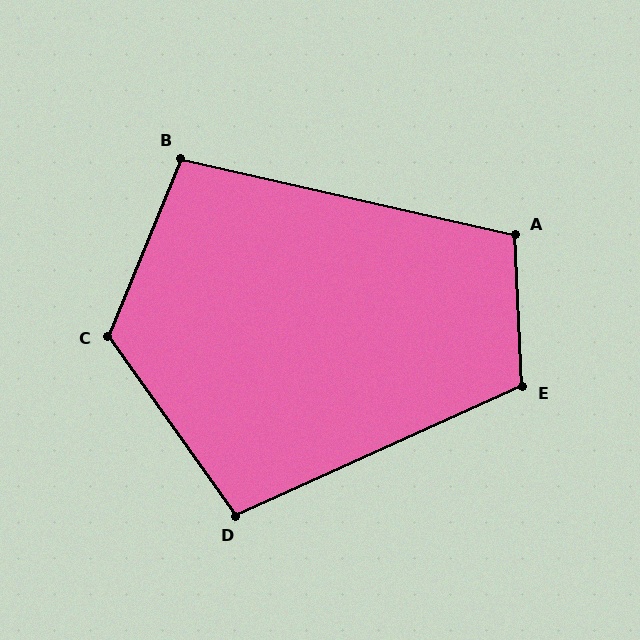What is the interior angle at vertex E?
Approximately 112 degrees (obtuse).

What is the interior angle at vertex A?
Approximately 106 degrees (obtuse).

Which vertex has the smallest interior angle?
B, at approximately 100 degrees.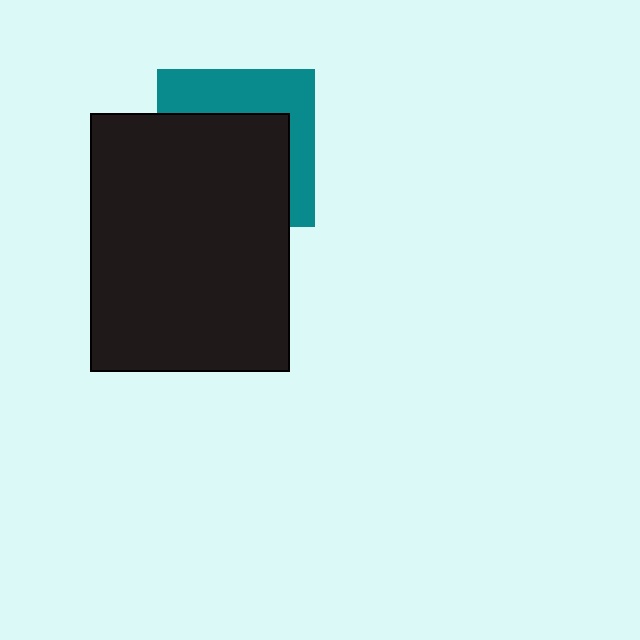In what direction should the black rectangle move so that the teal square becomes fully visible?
The black rectangle should move down. That is the shortest direction to clear the overlap and leave the teal square fully visible.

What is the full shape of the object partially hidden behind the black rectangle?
The partially hidden object is a teal square.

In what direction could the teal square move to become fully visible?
The teal square could move up. That would shift it out from behind the black rectangle entirely.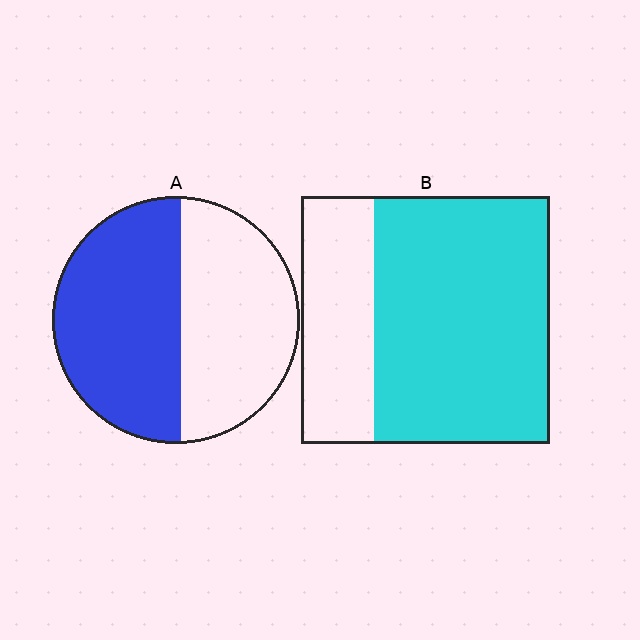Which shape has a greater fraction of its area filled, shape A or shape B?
Shape B.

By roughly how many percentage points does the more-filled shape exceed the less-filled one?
By roughly 20 percentage points (B over A).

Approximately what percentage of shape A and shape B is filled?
A is approximately 55% and B is approximately 70%.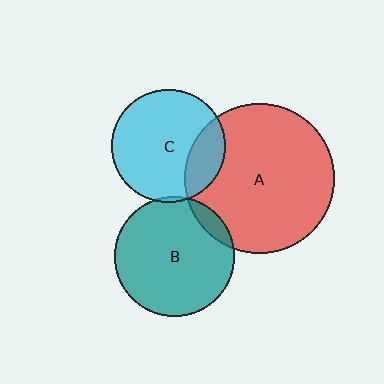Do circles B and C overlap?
Yes.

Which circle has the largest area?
Circle A (red).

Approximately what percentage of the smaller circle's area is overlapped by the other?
Approximately 5%.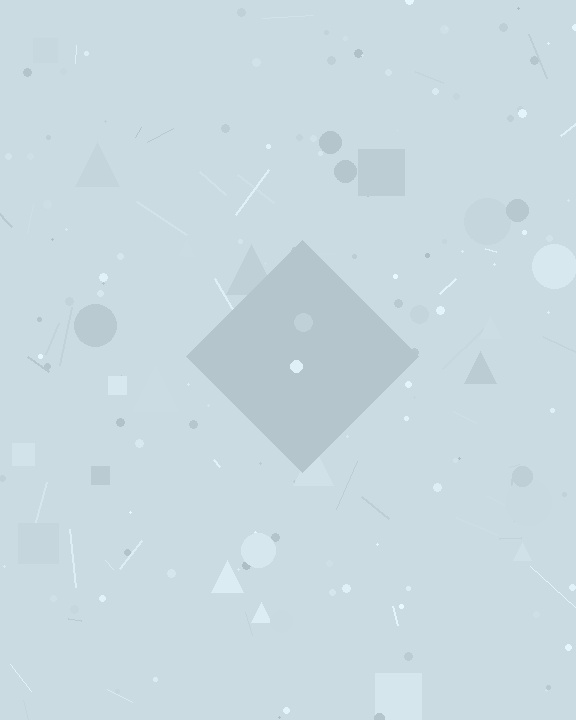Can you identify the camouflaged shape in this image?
The camouflaged shape is a diamond.